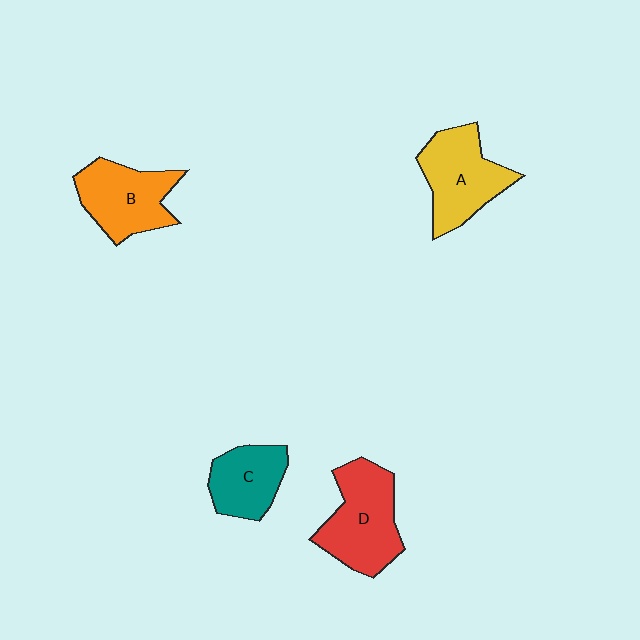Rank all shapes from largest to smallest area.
From largest to smallest: D (red), A (yellow), B (orange), C (teal).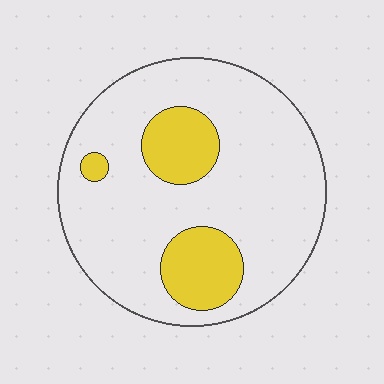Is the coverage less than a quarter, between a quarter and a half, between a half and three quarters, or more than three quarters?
Less than a quarter.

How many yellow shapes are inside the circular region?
3.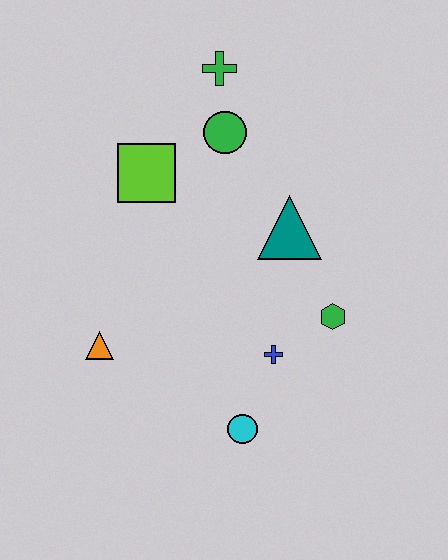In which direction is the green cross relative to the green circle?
The green cross is above the green circle.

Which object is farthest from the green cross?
The cyan circle is farthest from the green cross.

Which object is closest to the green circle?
The green cross is closest to the green circle.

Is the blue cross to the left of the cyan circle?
No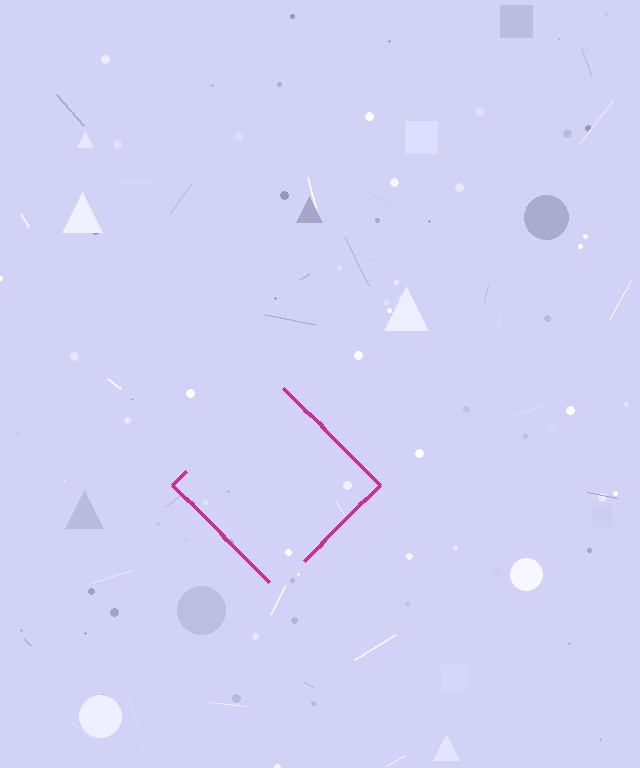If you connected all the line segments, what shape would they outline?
They would outline a diamond.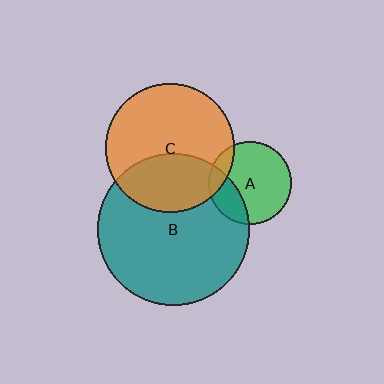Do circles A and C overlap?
Yes.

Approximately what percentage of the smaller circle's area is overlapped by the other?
Approximately 15%.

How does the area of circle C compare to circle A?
Approximately 2.5 times.